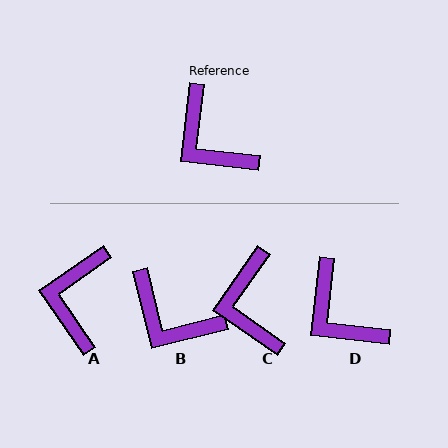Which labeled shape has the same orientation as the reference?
D.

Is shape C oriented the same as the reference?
No, it is off by about 28 degrees.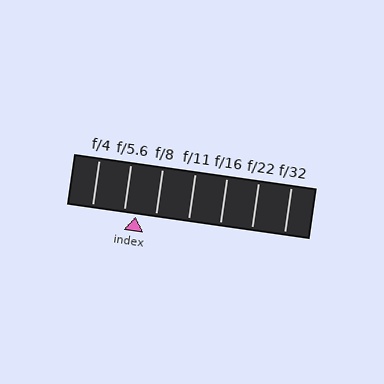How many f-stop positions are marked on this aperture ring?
There are 7 f-stop positions marked.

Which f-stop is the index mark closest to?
The index mark is closest to f/5.6.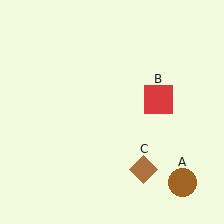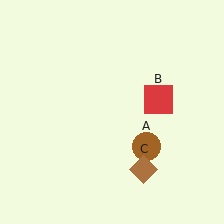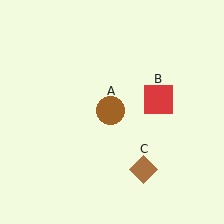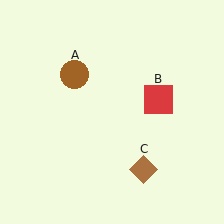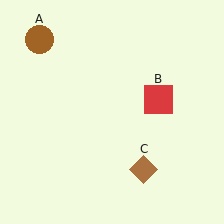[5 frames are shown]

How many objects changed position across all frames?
1 object changed position: brown circle (object A).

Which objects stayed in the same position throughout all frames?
Red square (object B) and brown diamond (object C) remained stationary.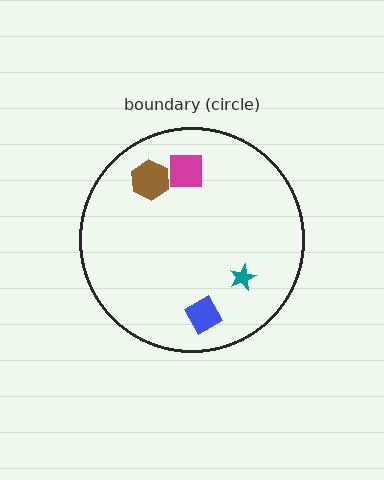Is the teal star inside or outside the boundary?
Inside.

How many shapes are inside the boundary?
4 inside, 0 outside.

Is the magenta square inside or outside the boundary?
Inside.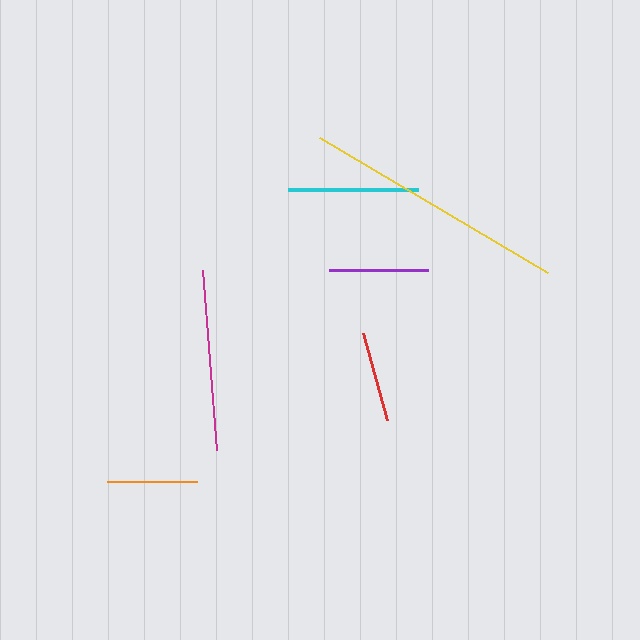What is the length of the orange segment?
The orange segment is approximately 91 pixels long.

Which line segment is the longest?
The yellow line is the longest at approximately 265 pixels.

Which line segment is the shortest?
The orange line is the shortest at approximately 91 pixels.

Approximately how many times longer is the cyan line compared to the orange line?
The cyan line is approximately 1.4 times the length of the orange line.